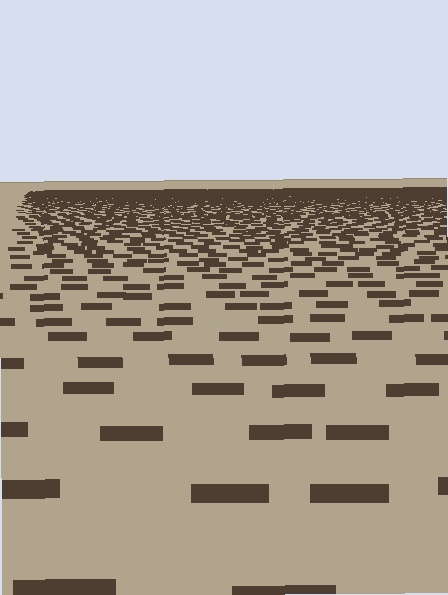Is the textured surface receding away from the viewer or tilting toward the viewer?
The surface is receding away from the viewer. Texture elements get smaller and denser toward the top.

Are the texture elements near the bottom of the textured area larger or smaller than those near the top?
Larger. Near the bottom, elements are closer to the viewer and appear at a bigger on-screen size.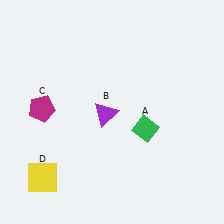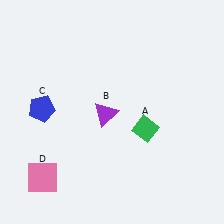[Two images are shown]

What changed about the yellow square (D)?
In Image 1, D is yellow. In Image 2, it changed to pink.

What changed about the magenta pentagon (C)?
In Image 1, C is magenta. In Image 2, it changed to blue.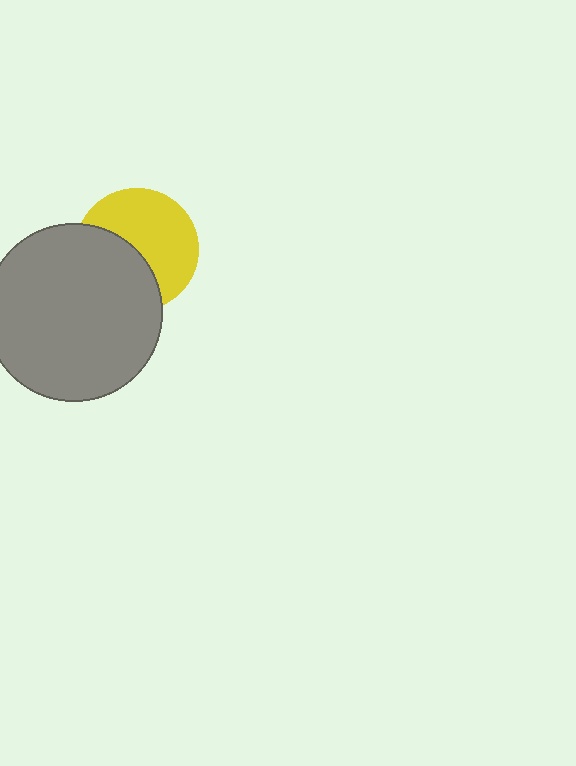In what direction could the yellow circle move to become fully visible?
The yellow circle could move toward the upper-right. That would shift it out from behind the gray circle entirely.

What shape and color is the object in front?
The object in front is a gray circle.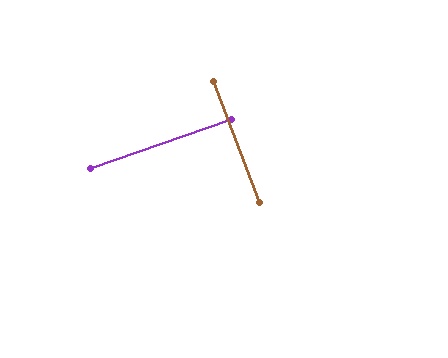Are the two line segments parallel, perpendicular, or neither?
Perpendicular — they meet at approximately 88°.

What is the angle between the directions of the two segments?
Approximately 88 degrees.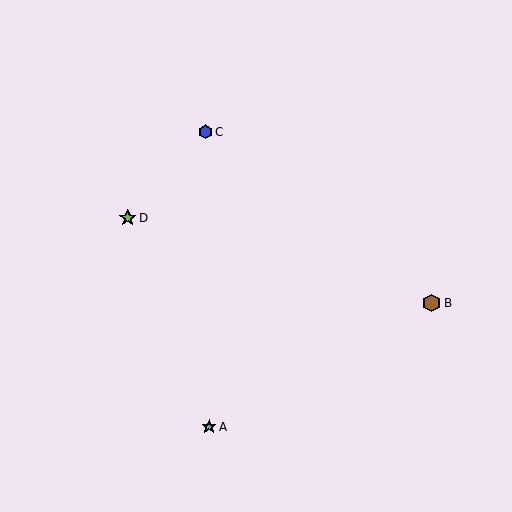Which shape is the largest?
The brown hexagon (labeled B) is the largest.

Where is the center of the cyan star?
The center of the cyan star is at (209, 427).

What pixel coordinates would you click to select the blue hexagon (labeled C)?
Click at (206, 132) to select the blue hexagon C.